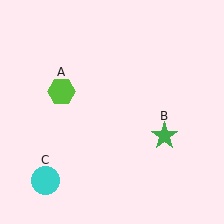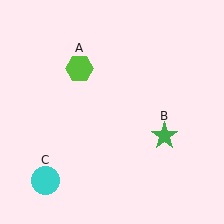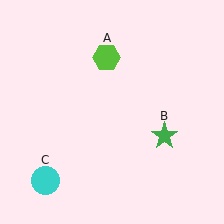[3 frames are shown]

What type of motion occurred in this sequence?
The lime hexagon (object A) rotated clockwise around the center of the scene.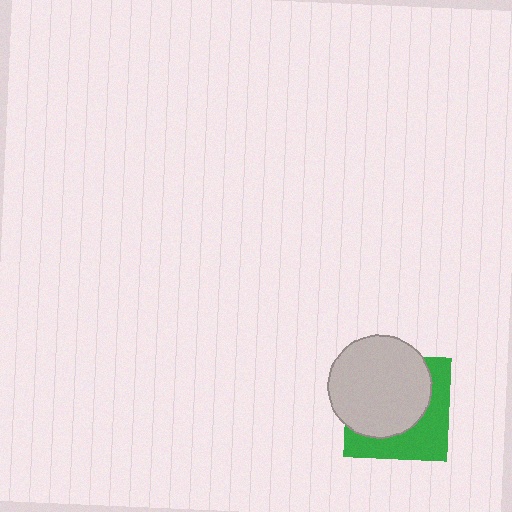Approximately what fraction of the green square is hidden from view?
Roughly 59% of the green square is hidden behind the light gray circle.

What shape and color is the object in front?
The object in front is a light gray circle.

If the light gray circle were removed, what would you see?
You would see the complete green square.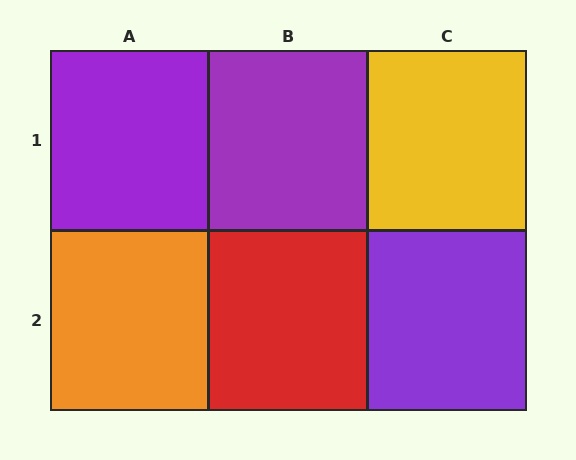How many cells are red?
1 cell is red.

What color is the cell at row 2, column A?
Orange.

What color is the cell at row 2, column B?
Red.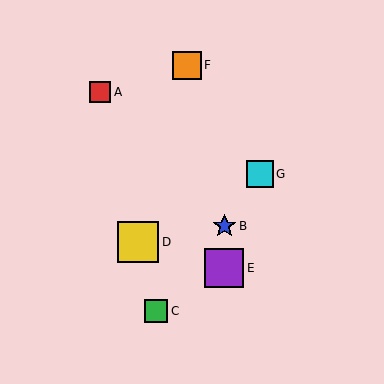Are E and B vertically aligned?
Yes, both are at x≈224.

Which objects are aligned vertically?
Objects B, E are aligned vertically.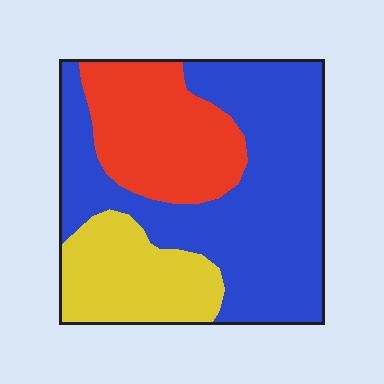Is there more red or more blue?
Blue.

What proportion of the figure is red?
Red covers around 25% of the figure.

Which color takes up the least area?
Yellow, at roughly 20%.